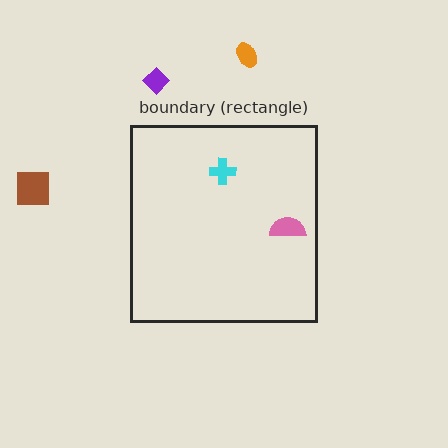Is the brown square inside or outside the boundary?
Outside.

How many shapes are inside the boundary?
2 inside, 3 outside.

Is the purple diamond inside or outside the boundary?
Outside.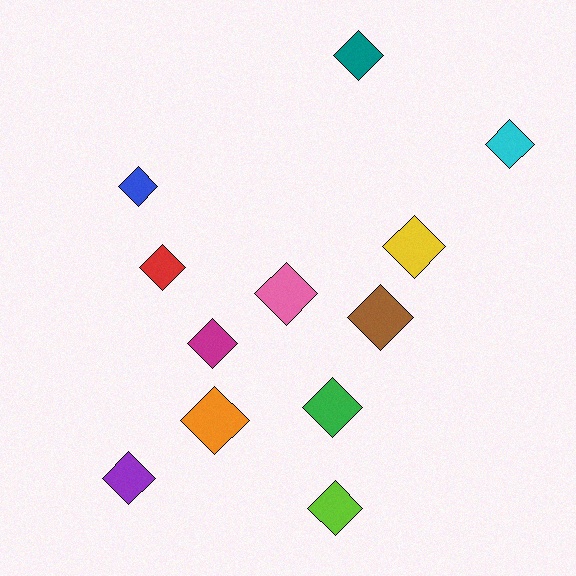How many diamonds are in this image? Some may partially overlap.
There are 12 diamonds.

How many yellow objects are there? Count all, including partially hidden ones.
There is 1 yellow object.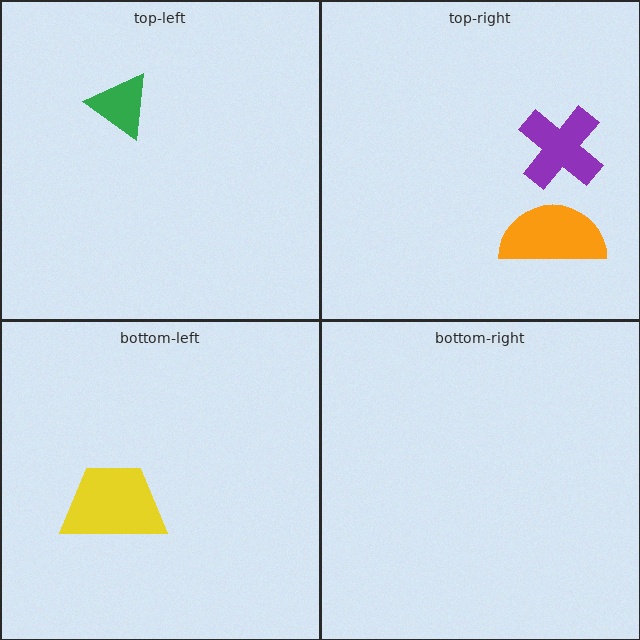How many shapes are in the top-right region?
2.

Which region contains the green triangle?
The top-left region.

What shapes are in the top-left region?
The green triangle.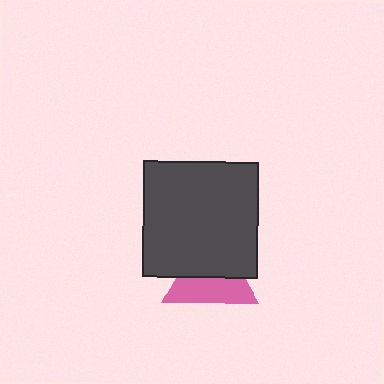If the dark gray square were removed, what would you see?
You would see the complete pink triangle.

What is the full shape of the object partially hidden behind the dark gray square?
The partially hidden object is a pink triangle.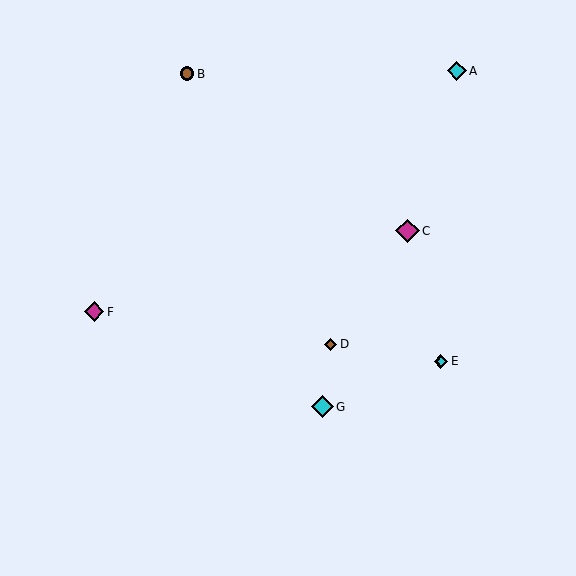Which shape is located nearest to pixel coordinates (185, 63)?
The brown circle (labeled B) at (187, 74) is nearest to that location.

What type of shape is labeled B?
Shape B is a brown circle.